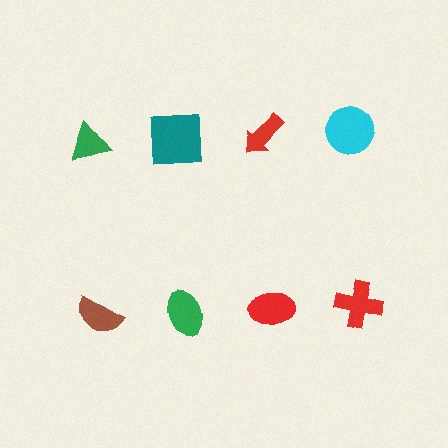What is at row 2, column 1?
A brown semicircle.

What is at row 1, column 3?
A red arrow.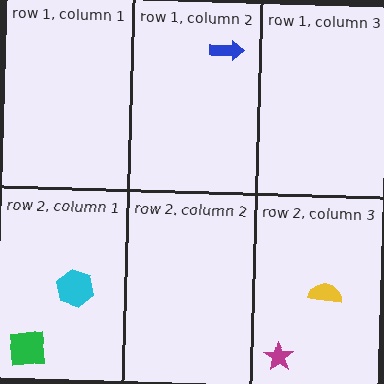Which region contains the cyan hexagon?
The row 2, column 1 region.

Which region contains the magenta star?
The row 2, column 3 region.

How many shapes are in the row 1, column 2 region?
1.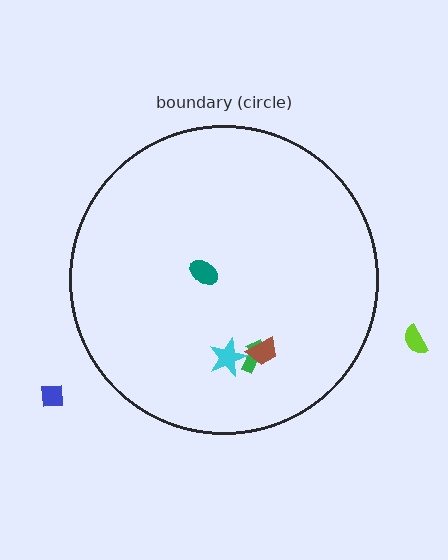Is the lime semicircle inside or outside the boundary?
Outside.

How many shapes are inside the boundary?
4 inside, 2 outside.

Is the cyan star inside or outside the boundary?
Inside.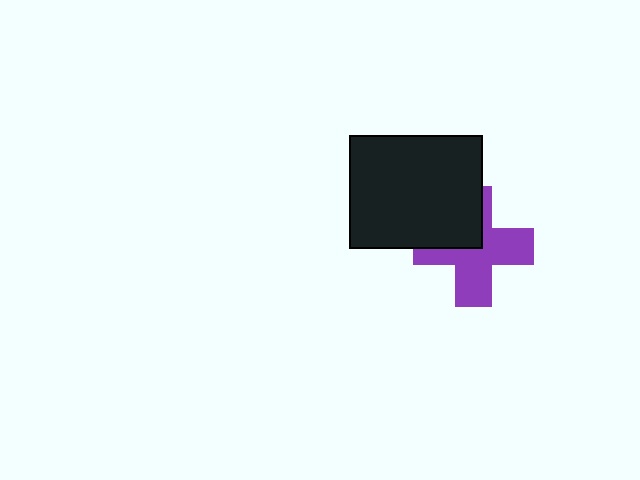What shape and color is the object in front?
The object in front is a black rectangle.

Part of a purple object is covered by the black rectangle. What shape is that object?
It is a cross.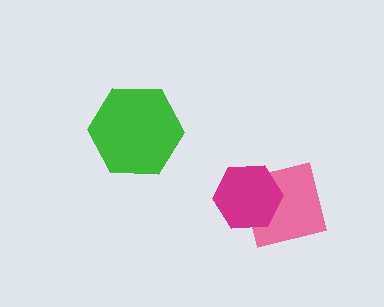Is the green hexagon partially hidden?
No, no other shape covers it.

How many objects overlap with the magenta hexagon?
1 object overlaps with the magenta hexagon.